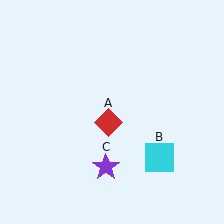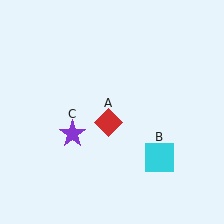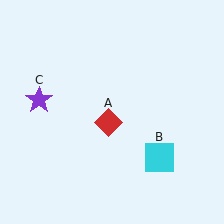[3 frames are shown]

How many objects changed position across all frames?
1 object changed position: purple star (object C).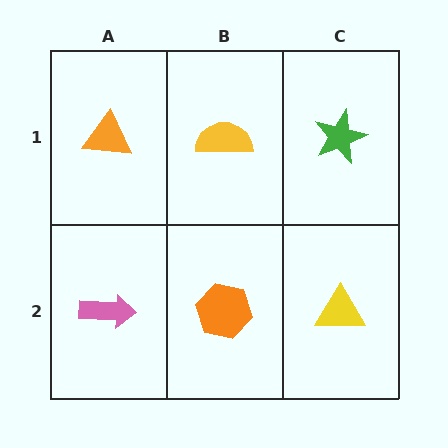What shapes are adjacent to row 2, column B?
A yellow semicircle (row 1, column B), a pink arrow (row 2, column A), a yellow triangle (row 2, column C).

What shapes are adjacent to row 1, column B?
An orange hexagon (row 2, column B), an orange triangle (row 1, column A), a green star (row 1, column C).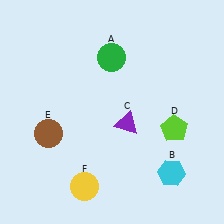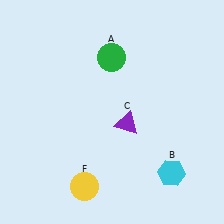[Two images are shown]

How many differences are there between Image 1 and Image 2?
There are 2 differences between the two images.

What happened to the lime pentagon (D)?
The lime pentagon (D) was removed in Image 2. It was in the bottom-right area of Image 1.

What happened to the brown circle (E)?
The brown circle (E) was removed in Image 2. It was in the bottom-left area of Image 1.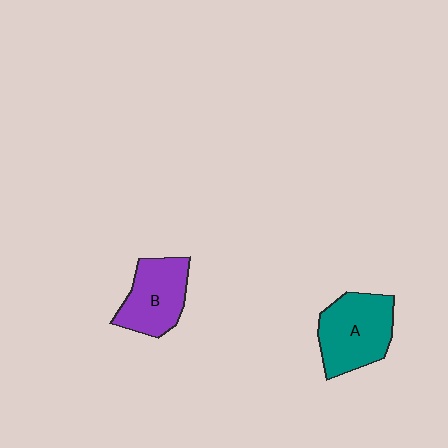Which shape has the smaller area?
Shape B (purple).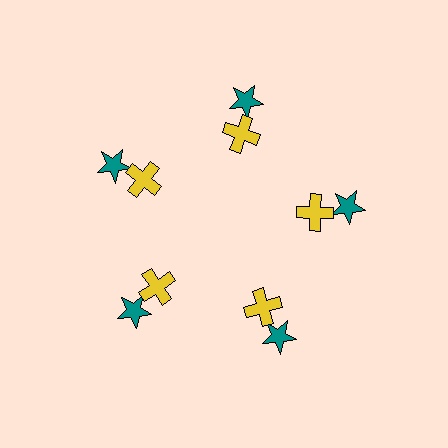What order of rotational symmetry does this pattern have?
This pattern has 5-fold rotational symmetry.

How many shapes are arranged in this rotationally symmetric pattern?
There are 10 shapes, arranged in 5 groups of 2.